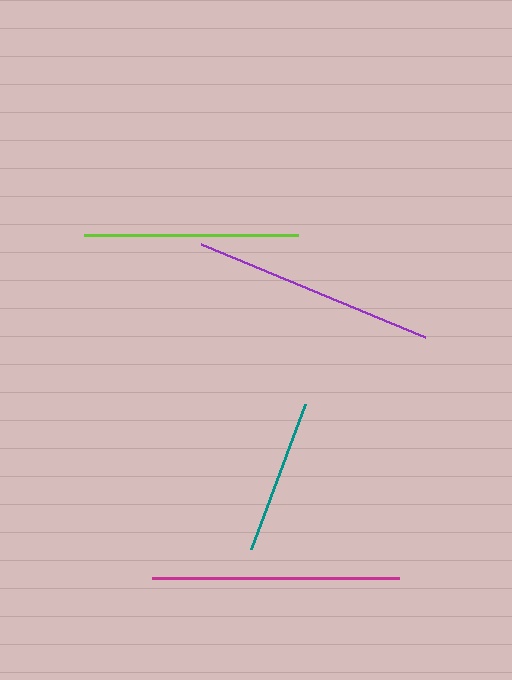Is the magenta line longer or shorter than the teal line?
The magenta line is longer than the teal line.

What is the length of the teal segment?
The teal segment is approximately 154 pixels long.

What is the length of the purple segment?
The purple segment is approximately 243 pixels long.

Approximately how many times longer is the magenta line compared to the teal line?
The magenta line is approximately 1.6 times the length of the teal line.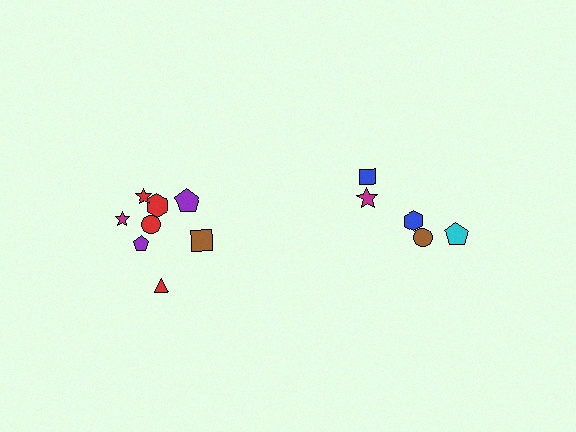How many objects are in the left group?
There are 8 objects.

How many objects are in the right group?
There are 5 objects.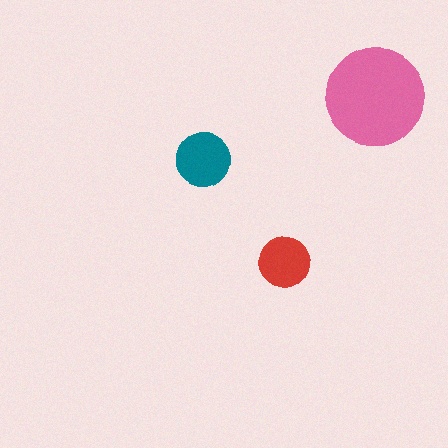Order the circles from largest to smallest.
the pink one, the teal one, the red one.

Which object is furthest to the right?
The pink circle is rightmost.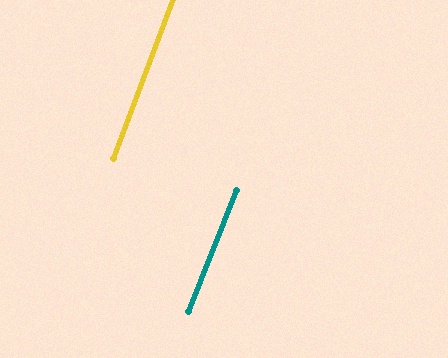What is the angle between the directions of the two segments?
Approximately 1 degree.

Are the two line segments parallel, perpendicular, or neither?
Parallel — their directions differ by only 1.1°.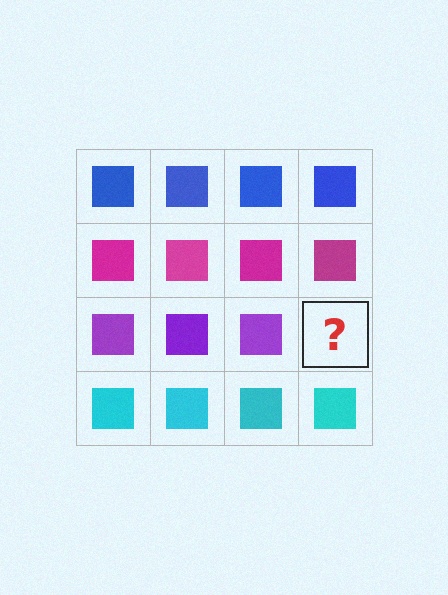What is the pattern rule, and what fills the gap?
The rule is that each row has a consistent color. The gap should be filled with a purple square.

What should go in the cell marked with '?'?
The missing cell should contain a purple square.